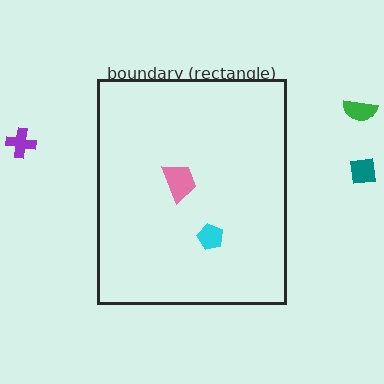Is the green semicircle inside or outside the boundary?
Outside.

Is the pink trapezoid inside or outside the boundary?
Inside.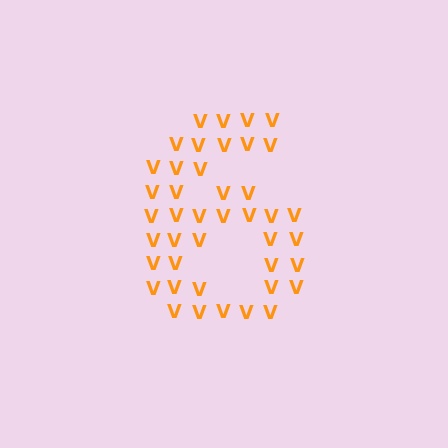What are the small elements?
The small elements are letter V's.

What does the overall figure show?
The overall figure shows the digit 6.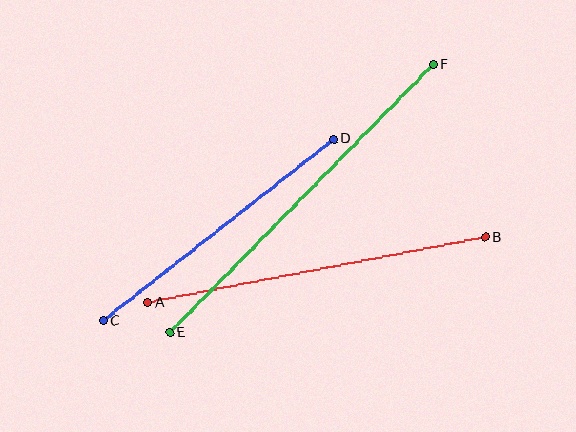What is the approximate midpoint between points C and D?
The midpoint is at approximately (218, 230) pixels.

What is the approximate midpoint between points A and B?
The midpoint is at approximately (317, 270) pixels.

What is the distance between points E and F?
The distance is approximately 376 pixels.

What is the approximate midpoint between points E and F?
The midpoint is at approximately (301, 198) pixels.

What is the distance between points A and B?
The distance is approximately 344 pixels.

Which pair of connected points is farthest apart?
Points E and F are farthest apart.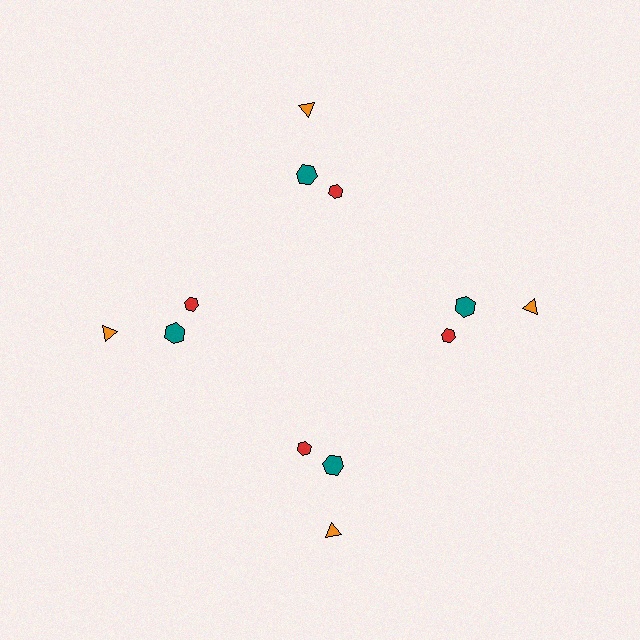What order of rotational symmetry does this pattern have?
This pattern has 4-fold rotational symmetry.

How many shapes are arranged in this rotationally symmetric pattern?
There are 12 shapes, arranged in 4 groups of 3.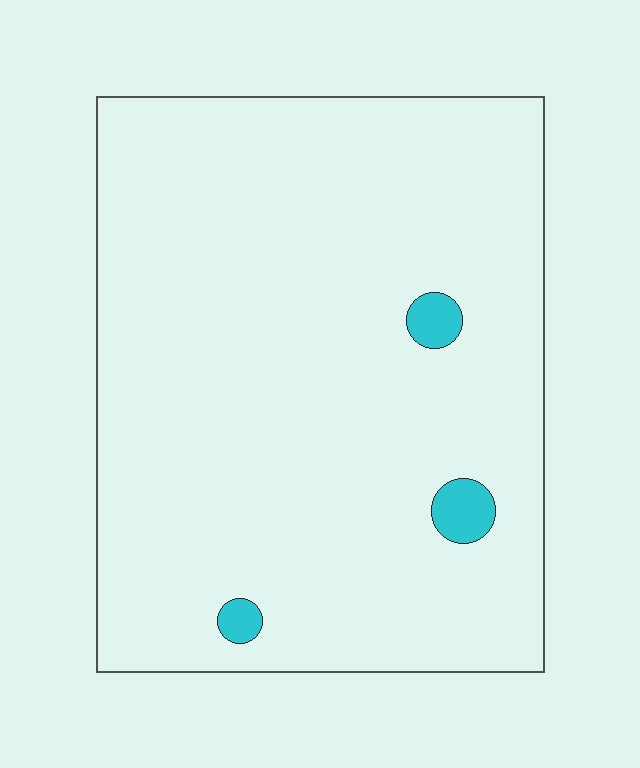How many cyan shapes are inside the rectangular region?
3.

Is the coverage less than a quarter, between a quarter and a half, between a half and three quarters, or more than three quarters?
Less than a quarter.